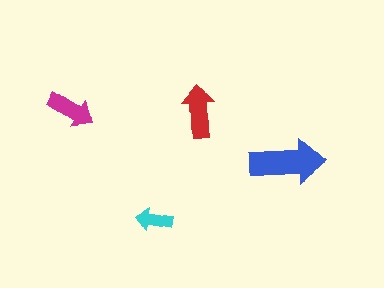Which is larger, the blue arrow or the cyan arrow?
The blue one.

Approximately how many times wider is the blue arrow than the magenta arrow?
About 1.5 times wider.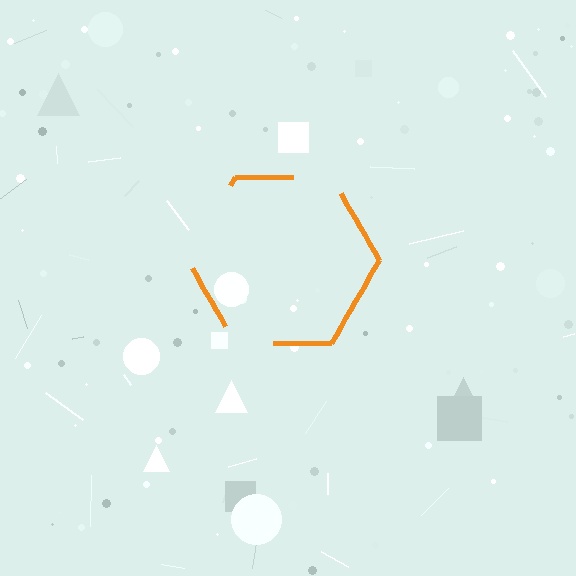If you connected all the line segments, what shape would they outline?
They would outline a hexagon.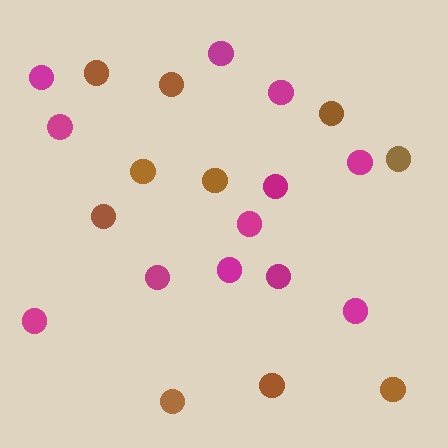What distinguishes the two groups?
There are 2 groups: one group of brown circles (10) and one group of magenta circles (12).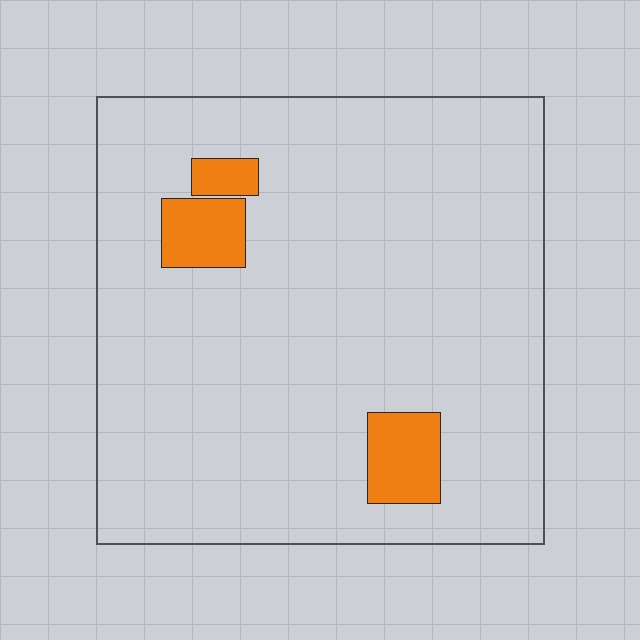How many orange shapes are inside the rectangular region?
3.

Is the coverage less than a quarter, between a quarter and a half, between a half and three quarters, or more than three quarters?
Less than a quarter.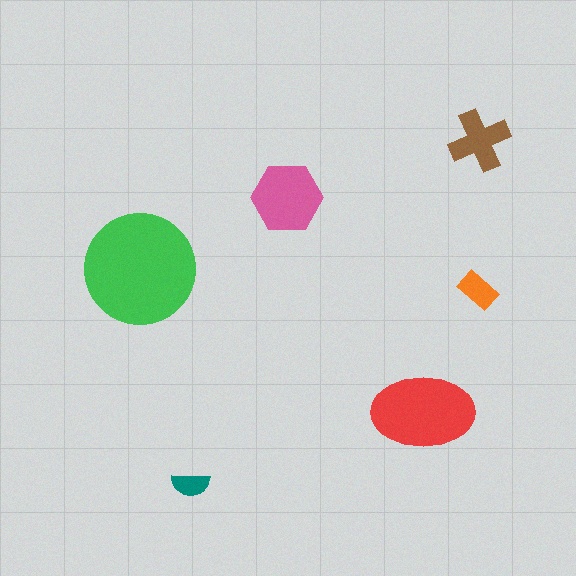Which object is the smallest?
The teal semicircle.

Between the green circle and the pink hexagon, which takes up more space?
The green circle.